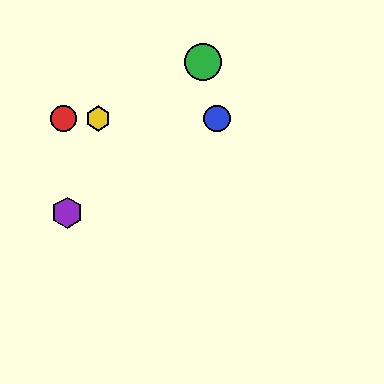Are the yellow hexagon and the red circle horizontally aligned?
Yes, both are at y≈118.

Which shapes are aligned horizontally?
The red circle, the blue circle, the yellow hexagon are aligned horizontally.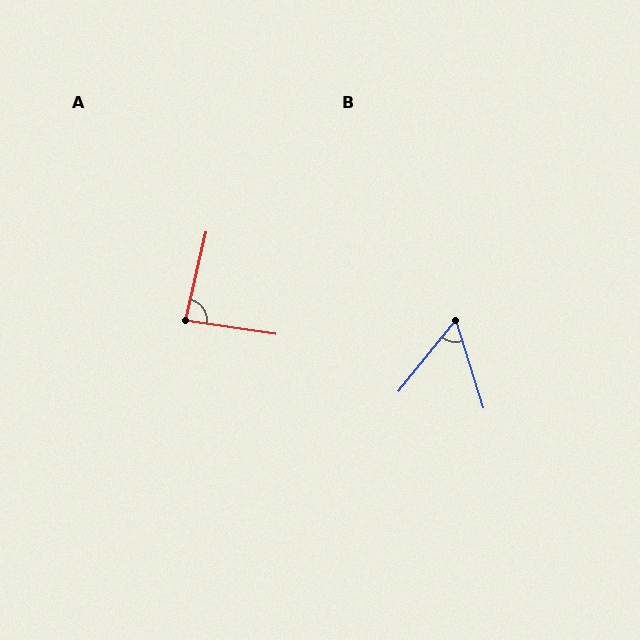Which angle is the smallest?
B, at approximately 56 degrees.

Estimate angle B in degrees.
Approximately 56 degrees.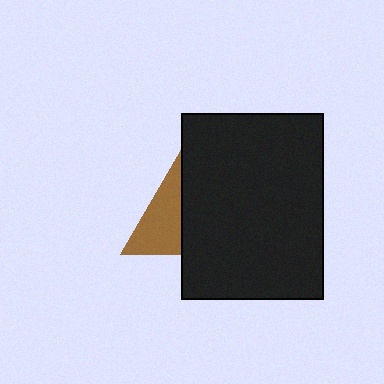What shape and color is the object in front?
The object in front is a black rectangle.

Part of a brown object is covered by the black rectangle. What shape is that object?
It is a triangle.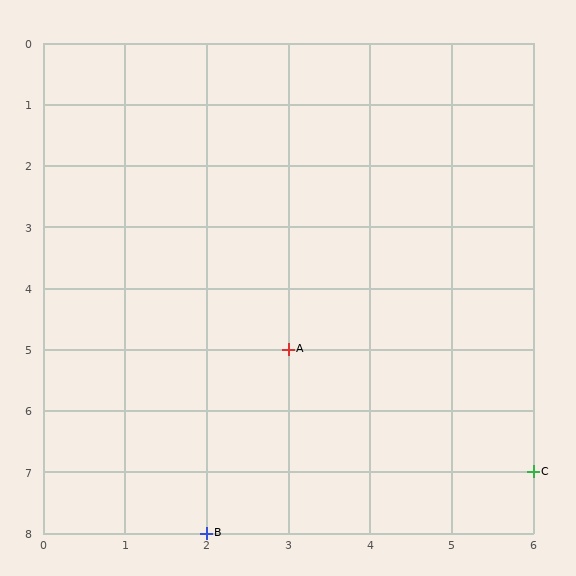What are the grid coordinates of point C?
Point C is at grid coordinates (6, 7).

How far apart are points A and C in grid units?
Points A and C are 3 columns and 2 rows apart (about 3.6 grid units diagonally).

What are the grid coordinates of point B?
Point B is at grid coordinates (2, 8).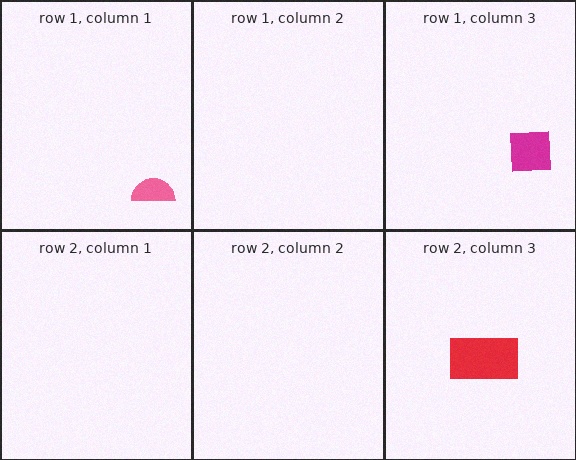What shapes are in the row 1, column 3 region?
The magenta square.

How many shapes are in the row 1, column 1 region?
1.